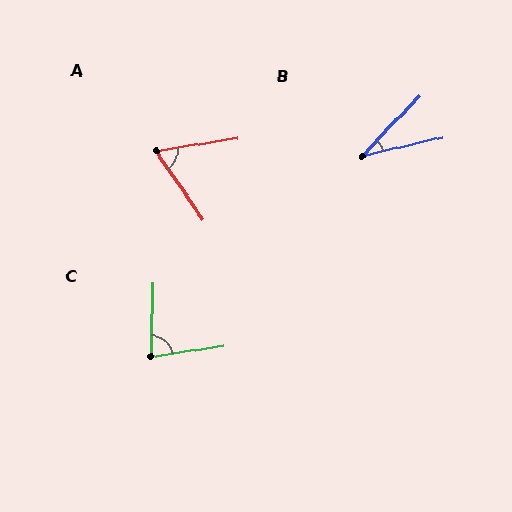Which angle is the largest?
C, at approximately 80 degrees.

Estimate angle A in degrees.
Approximately 64 degrees.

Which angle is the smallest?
B, at approximately 33 degrees.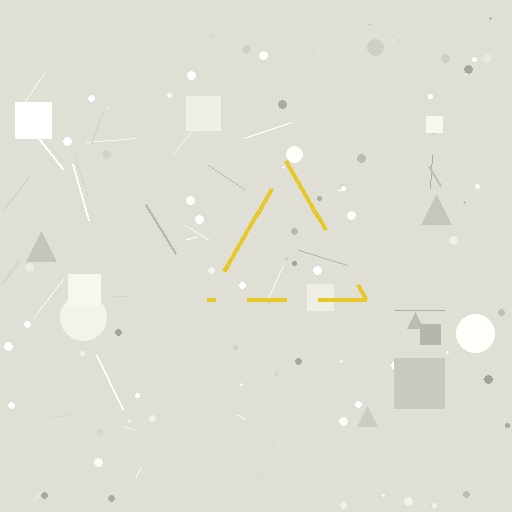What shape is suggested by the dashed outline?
The dashed outline suggests a triangle.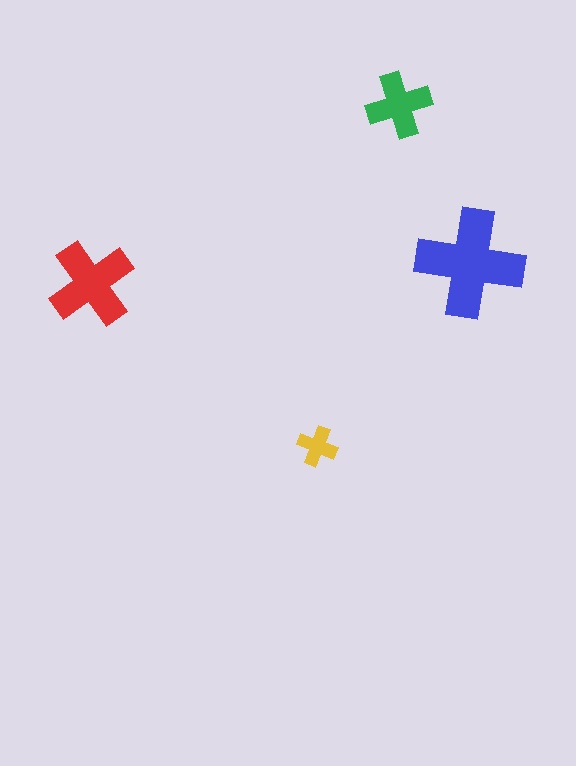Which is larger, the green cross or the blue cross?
The blue one.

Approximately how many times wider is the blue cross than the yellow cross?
About 2.5 times wider.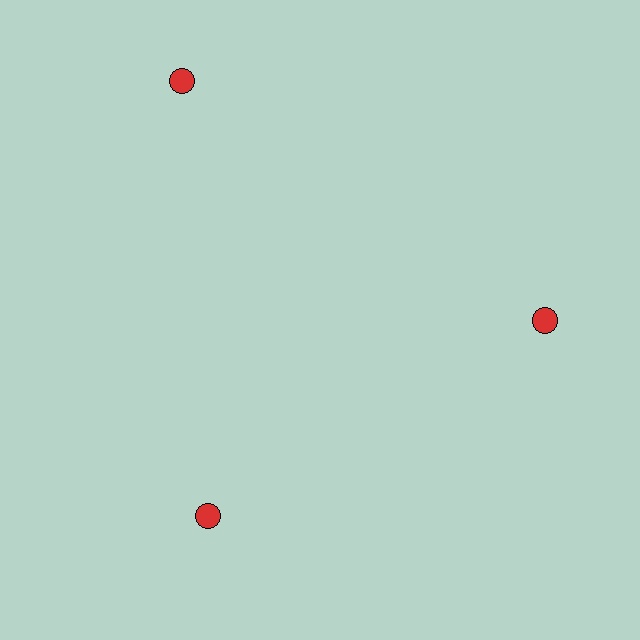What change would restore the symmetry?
The symmetry would be restored by moving it inward, back onto the ring so that all 3 circles sit at equal angles and equal distance from the center.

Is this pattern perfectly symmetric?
No. The 3 red circles are arranged in a ring, but one element near the 11 o'clock position is pushed outward from the center, breaking the 3-fold rotational symmetry.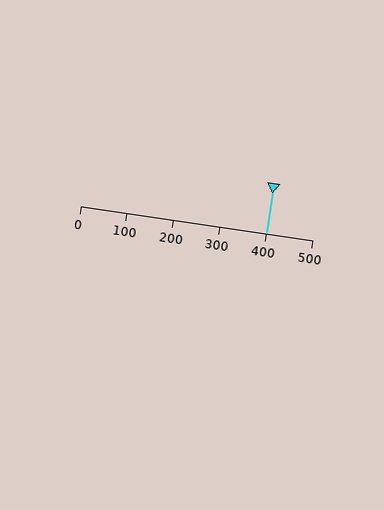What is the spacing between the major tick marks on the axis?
The major ticks are spaced 100 apart.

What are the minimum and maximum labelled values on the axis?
The axis runs from 0 to 500.